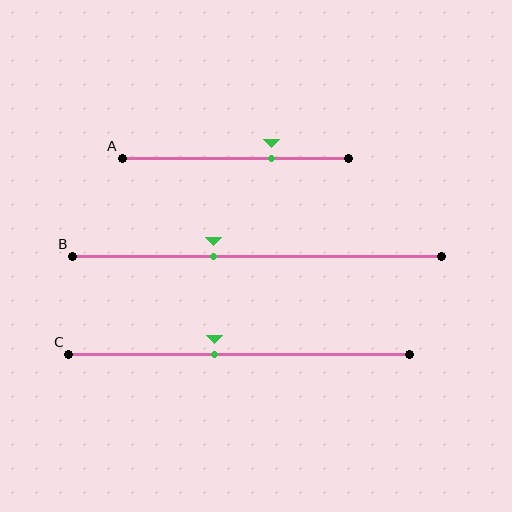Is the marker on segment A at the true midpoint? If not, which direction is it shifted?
No, the marker on segment A is shifted to the right by about 16% of the segment length.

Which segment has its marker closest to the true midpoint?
Segment C has its marker closest to the true midpoint.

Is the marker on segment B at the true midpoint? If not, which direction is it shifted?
No, the marker on segment B is shifted to the left by about 12% of the segment length.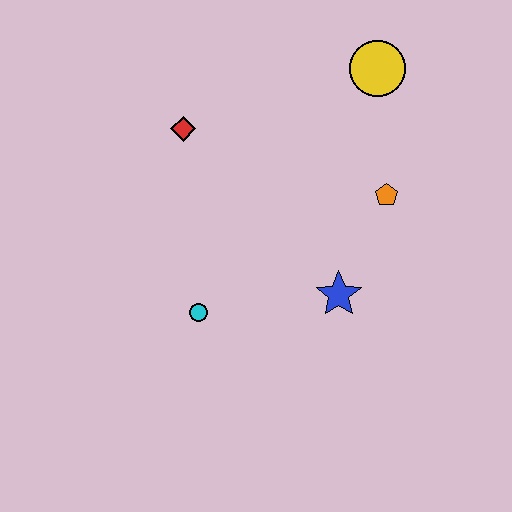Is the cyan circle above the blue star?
No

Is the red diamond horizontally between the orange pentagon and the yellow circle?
No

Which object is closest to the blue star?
The orange pentagon is closest to the blue star.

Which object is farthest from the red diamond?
The blue star is farthest from the red diamond.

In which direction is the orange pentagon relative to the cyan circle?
The orange pentagon is to the right of the cyan circle.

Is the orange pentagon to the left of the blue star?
No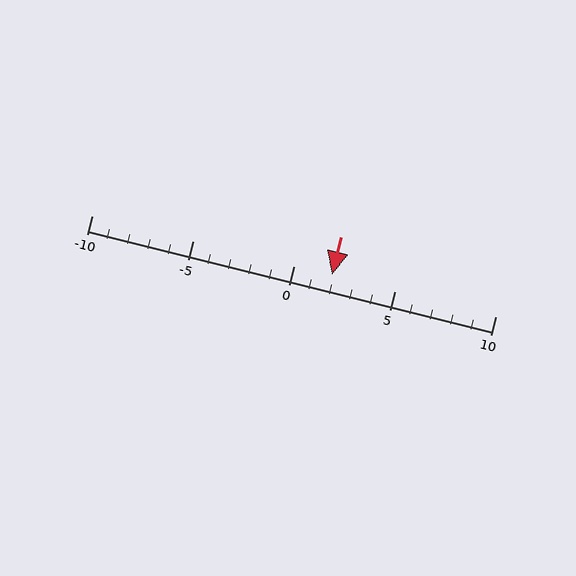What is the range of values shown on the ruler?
The ruler shows values from -10 to 10.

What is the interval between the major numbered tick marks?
The major tick marks are spaced 5 units apart.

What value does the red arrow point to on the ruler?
The red arrow points to approximately 2.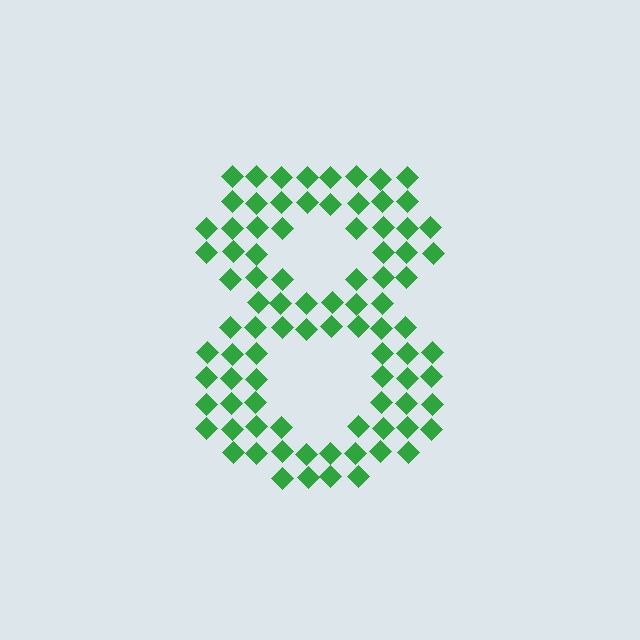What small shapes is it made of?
It is made of small diamonds.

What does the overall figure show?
The overall figure shows the digit 8.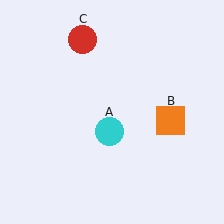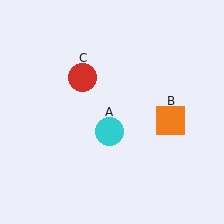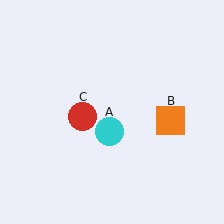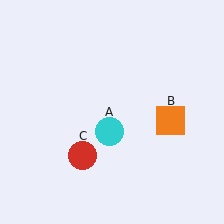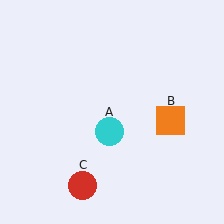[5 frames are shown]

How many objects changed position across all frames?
1 object changed position: red circle (object C).